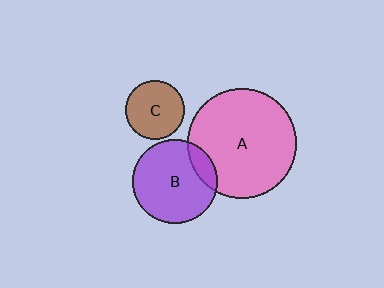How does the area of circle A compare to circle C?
Approximately 3.5 times.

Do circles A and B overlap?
Yes.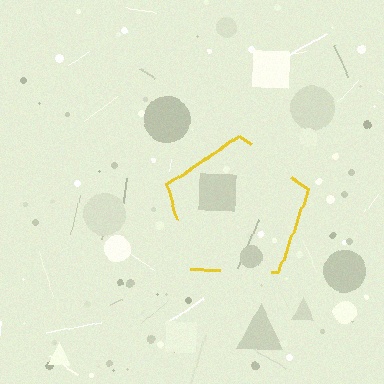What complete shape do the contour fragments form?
The contour fragments form a pentagon.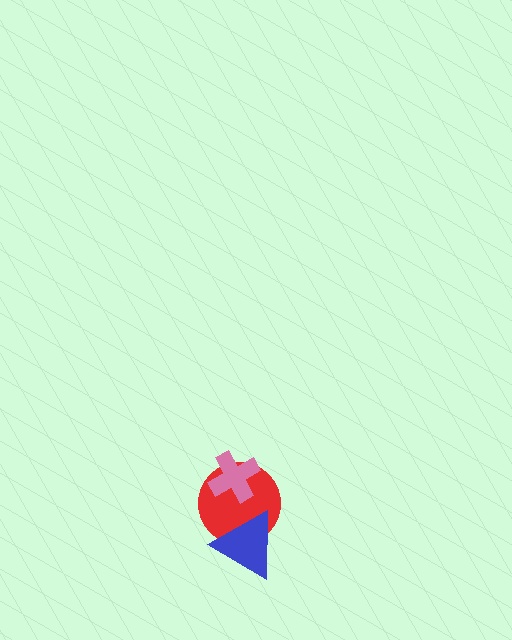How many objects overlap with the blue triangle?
1 object overlaps with the blue triangle.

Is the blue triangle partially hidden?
No, no other shape covers it.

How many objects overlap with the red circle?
2 objects overlap with the red circle.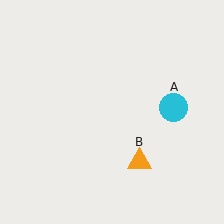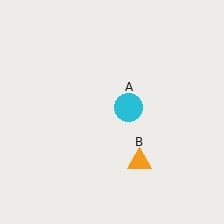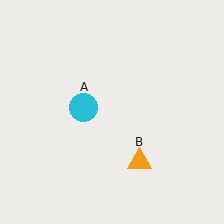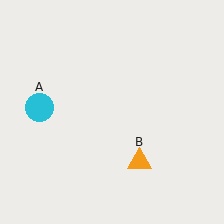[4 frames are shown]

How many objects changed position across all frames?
1 object changed position: cyan circle (object A).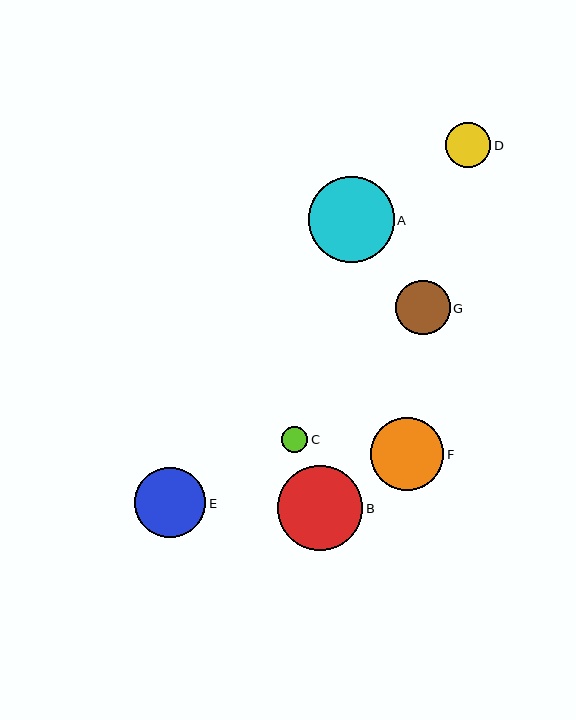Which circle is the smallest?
Circle C is the smallest with a size of approximately 26 pixels.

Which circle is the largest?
Circle A is the largest with a size of approximately 86 pixels.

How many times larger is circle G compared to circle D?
Circle G is approximately 1.2 times the size of circle D.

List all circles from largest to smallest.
From largest to smallest: A, B, F, E, G, D, C.